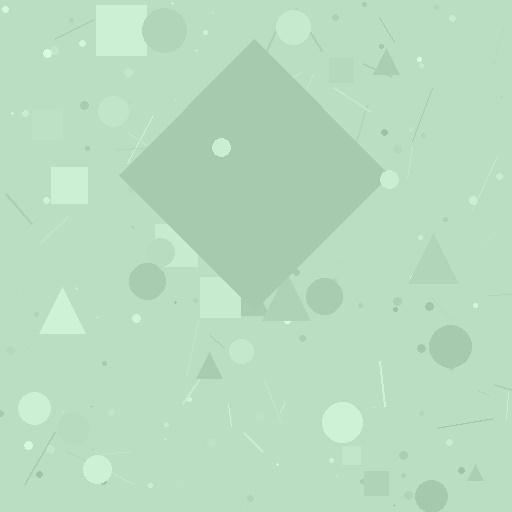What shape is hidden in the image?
A diamond is hidden in the image.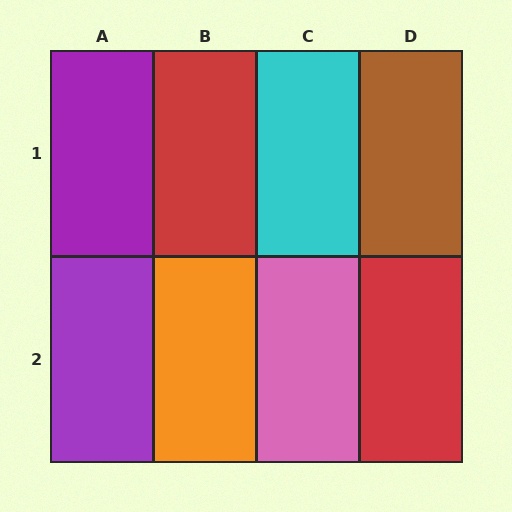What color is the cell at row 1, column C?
Cyan.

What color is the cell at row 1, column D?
Brown.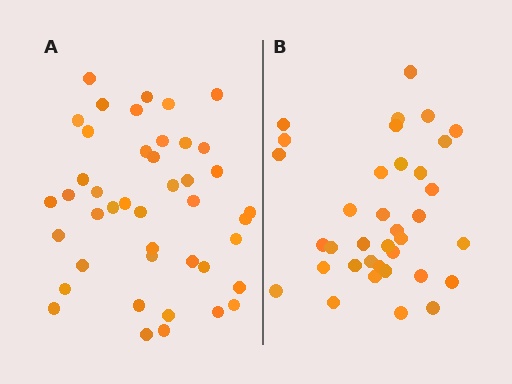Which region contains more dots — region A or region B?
Region A (the left region) has more dots.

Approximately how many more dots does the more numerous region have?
Region A has roughly 8 or so more dots than region B.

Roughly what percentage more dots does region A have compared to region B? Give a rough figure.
About 20% more.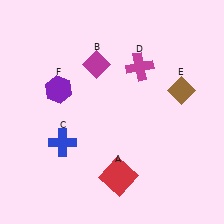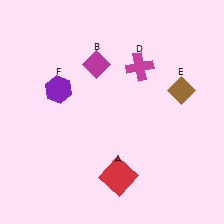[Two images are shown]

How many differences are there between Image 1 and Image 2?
There is 1 difference between the two images.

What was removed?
The blue cross (C) was removed in Image 2.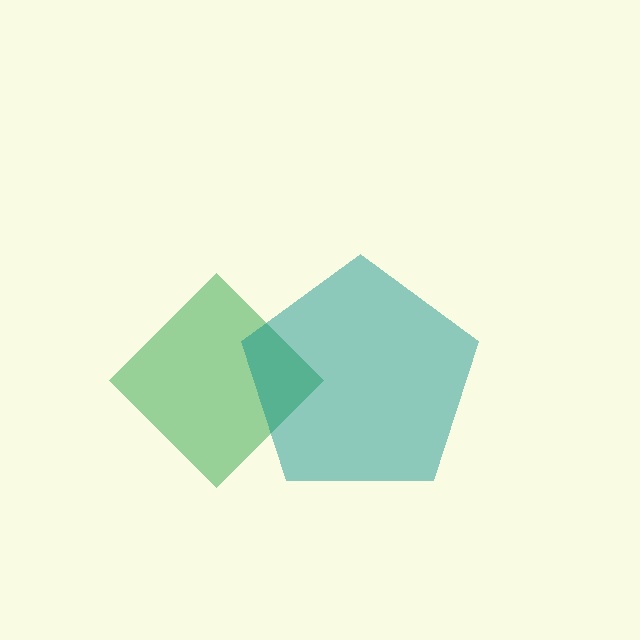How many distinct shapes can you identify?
There are 2 distinct shapes: a green diamond, a teal pentagon.